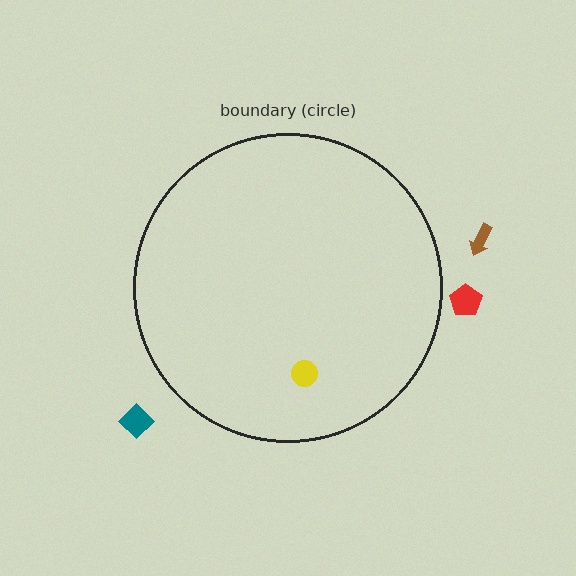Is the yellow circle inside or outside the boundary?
Inside.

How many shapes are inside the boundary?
1 inside, 3 outside.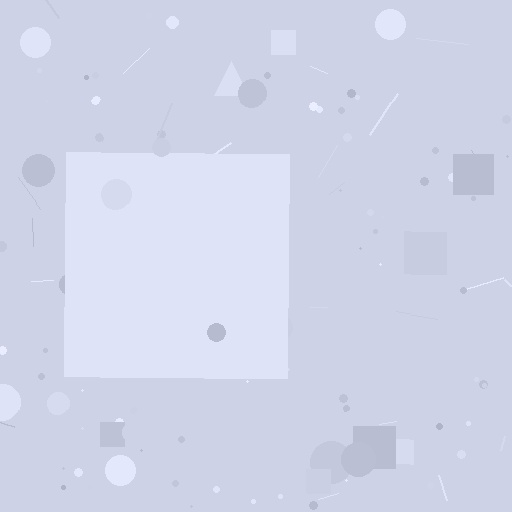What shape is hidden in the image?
A square is hidden in the image.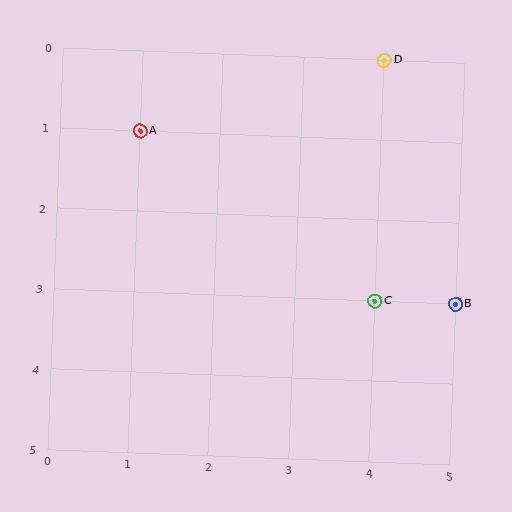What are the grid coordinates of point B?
Point B is at grid coordinates (5, 3).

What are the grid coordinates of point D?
Point D is at grid coordinates (4, 0).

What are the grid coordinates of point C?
Point C is at grid coordinates (4, 3).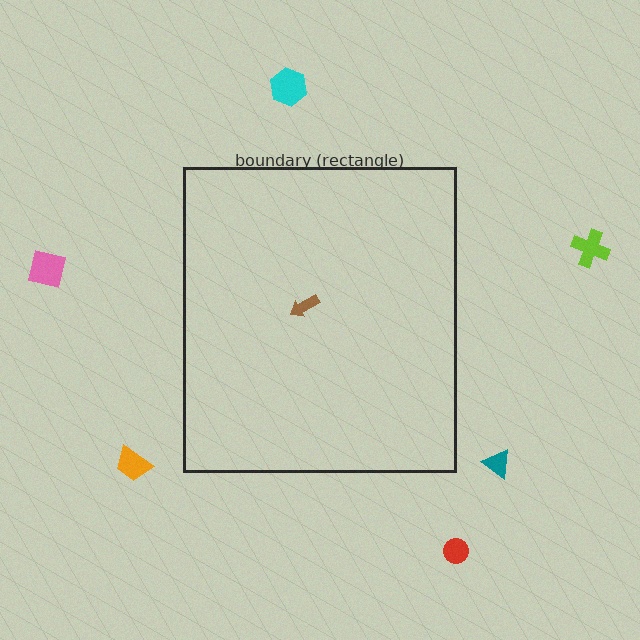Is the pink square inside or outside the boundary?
Outside.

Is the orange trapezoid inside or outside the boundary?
Outside.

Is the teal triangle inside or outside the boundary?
Outside.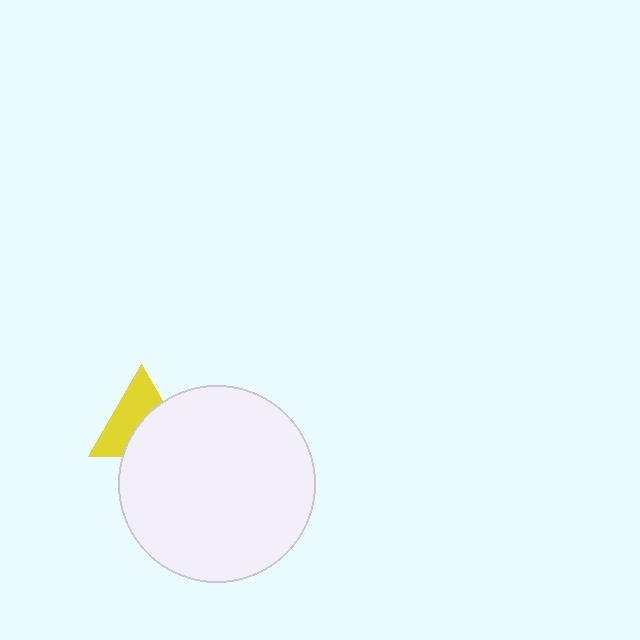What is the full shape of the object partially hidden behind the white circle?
The partially hidden object is a yellow triangle.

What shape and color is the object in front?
The object in front is a white circle.